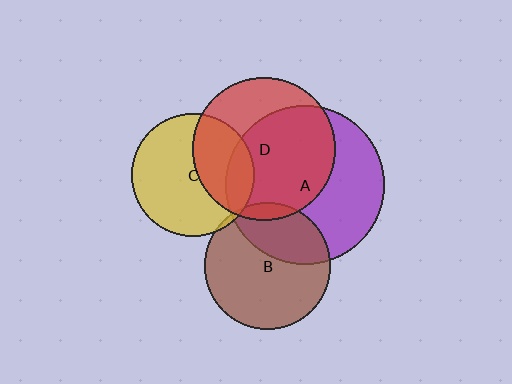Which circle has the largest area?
Circle A (purple).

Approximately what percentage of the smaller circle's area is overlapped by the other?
Approximately 35%.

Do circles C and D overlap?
Yes.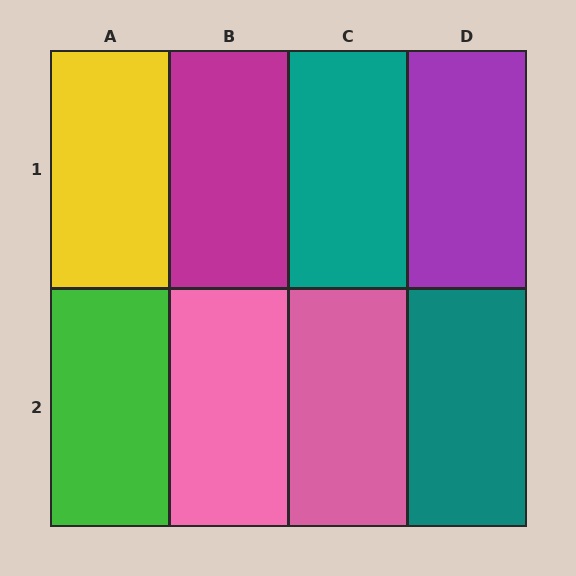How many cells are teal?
2 cells are teal.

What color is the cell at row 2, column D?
Teal.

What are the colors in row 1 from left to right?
Yellow, magenta, teal, purple.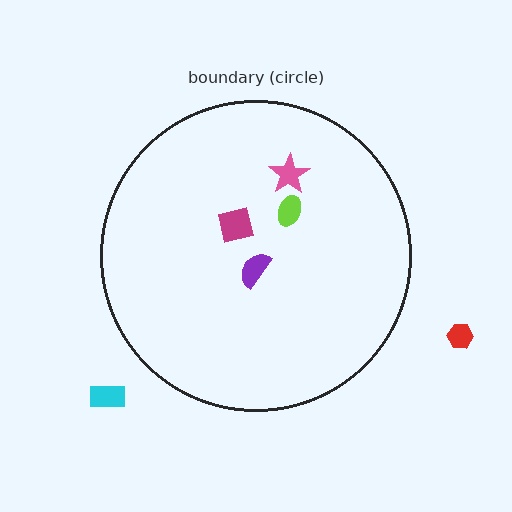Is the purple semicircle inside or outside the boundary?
Inside.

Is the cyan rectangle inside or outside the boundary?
Outside.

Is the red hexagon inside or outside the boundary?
Outside.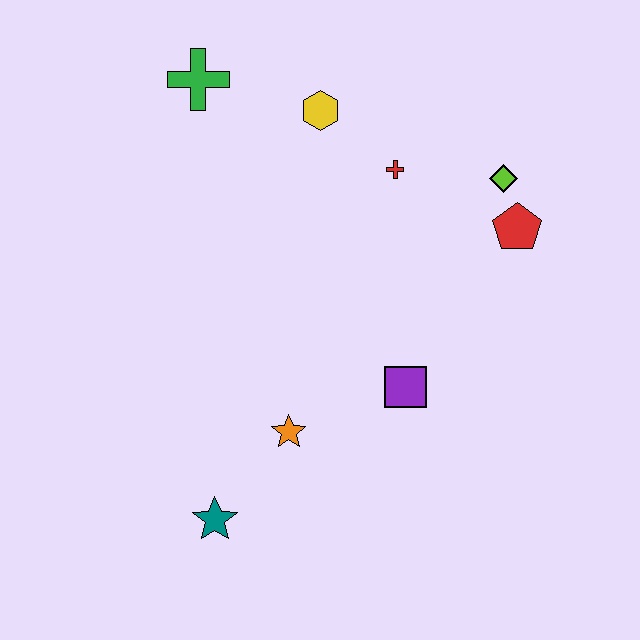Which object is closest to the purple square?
The orange star is closest to the purple square.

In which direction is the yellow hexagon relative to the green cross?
The yellow hexagon is to the right of the green cross.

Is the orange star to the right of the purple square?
No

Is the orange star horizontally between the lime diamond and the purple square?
No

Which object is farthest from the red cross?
The teal star is farthest from the red cross.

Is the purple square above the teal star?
Yes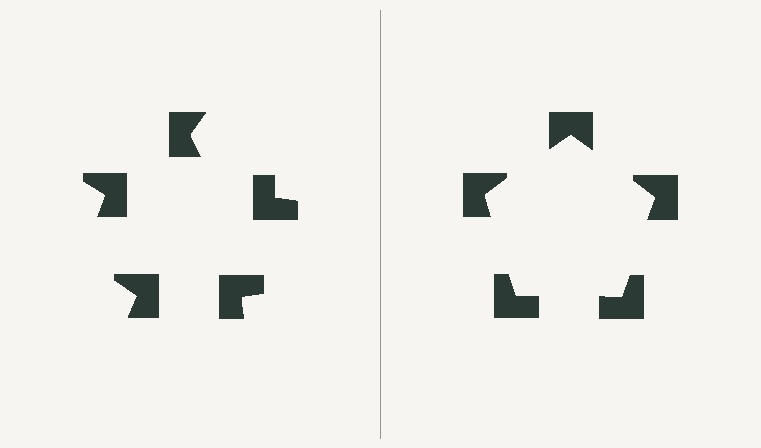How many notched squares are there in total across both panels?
10 — 5 on each side.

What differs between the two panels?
The notched squares are positioned identically on both sides; only the wedge orientations differ. On the right they align to a pentagon; on the left they are misaligned.